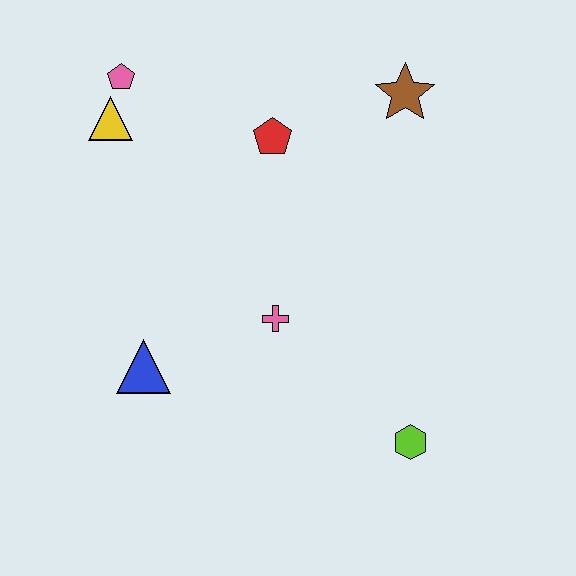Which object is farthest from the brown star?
The blue triangle is farthest from the brown star.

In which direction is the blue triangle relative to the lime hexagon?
The blue triangle is to the left of the lime hexagon.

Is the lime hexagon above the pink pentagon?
No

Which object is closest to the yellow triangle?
The pink pentagon is closest to the yellow triangle.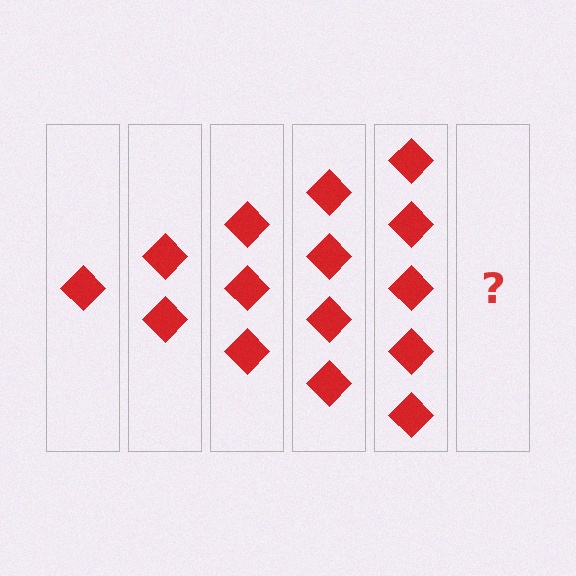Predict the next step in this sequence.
The next step is 6 diamonds.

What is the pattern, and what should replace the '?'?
The pattern is that each step adds one more diamond. The '?' should be 6 diamonds.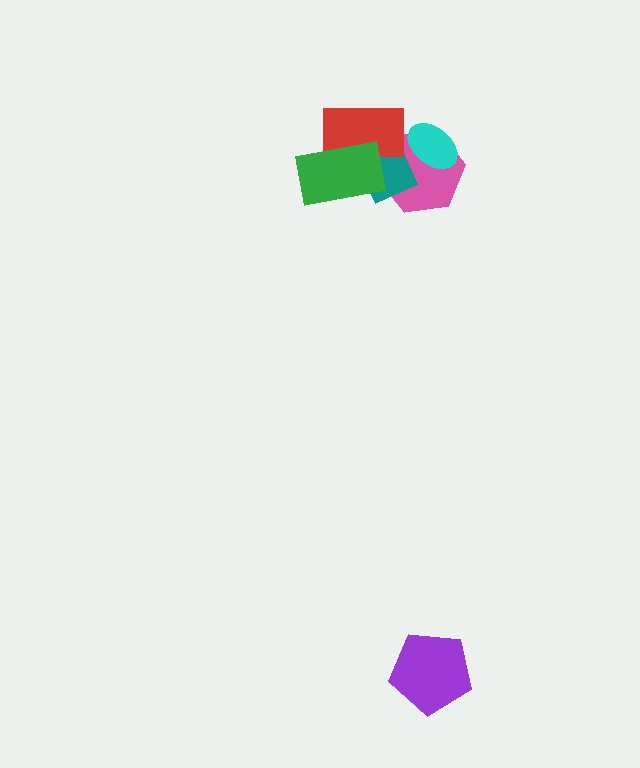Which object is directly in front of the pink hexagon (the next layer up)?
The teal rectangle is directly in front of the pink hexagon.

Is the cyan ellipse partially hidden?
No, no other shape covers it.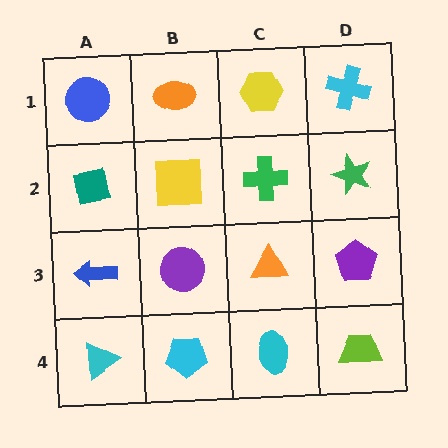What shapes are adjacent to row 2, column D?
A cyan cross (row 1, column D), a purple pentagon (row 3, column D), a green cross (row 2, column C).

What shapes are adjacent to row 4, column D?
A purple pentagon (row 3, column D), a cyan ellipse (row 4, column C).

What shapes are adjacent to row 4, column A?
A blue arrow (row 3, column A), a cyan pentagon (row 4, column B).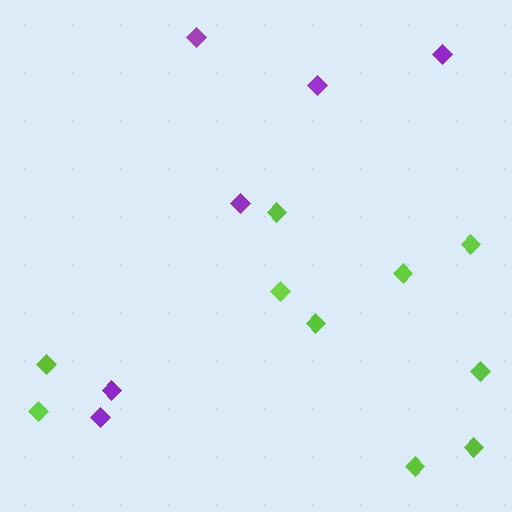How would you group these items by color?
There are 2 groups: one group of lime diamonds (10) and one group of purple diamonds (6).